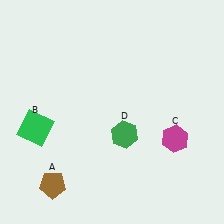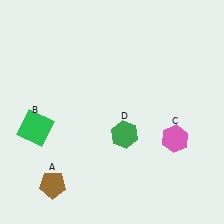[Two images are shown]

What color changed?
The hexagon (C) changed from magenta in Image 1 to pink in Image 2.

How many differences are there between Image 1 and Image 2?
There is 1 difference between the two images.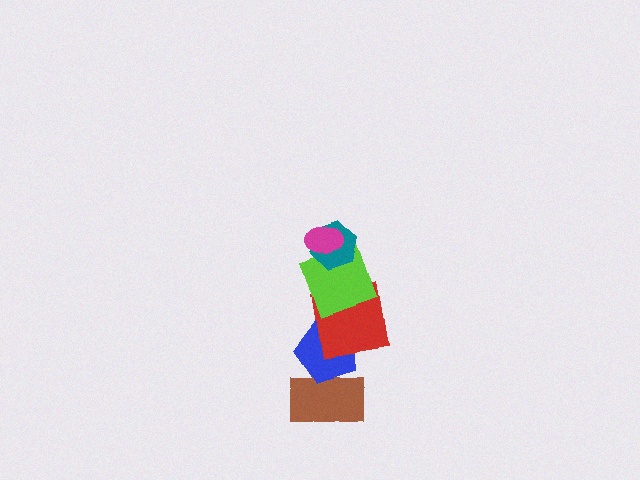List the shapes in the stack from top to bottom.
From top to bottom: the magenta ellipse, the teal hexagon, the lime square, the red square, the blue pentagon, the brown rectangle.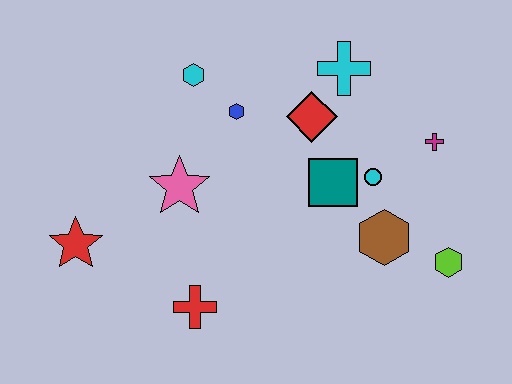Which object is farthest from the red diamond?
The red star is farthest from the red diamond.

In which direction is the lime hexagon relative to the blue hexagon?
The lime hexagon is to the right of the blue hexagon.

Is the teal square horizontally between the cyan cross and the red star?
Yes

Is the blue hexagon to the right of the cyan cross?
No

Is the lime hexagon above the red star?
No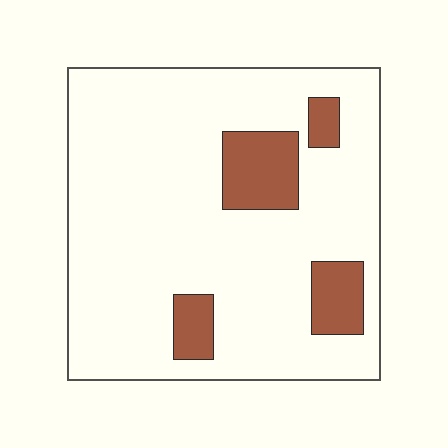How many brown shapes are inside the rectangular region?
4.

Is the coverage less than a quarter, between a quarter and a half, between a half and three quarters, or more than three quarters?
Less than a quarter.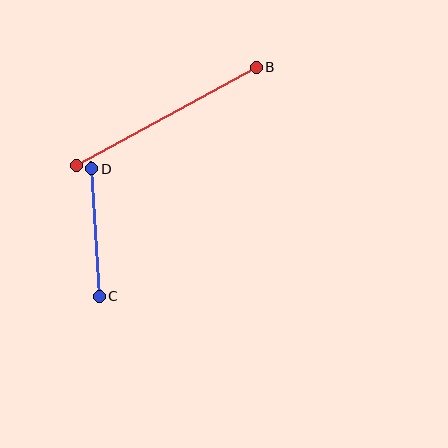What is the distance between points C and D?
The distance is approximately 127 pixels.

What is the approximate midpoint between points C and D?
The midpoint is at approximately (96, 233) pixels.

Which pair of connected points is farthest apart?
Points A and B are farthest apart.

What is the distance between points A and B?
The distance is approximately 205 pixels.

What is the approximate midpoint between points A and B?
The midpoint is at approximately (166, 117) pixels.